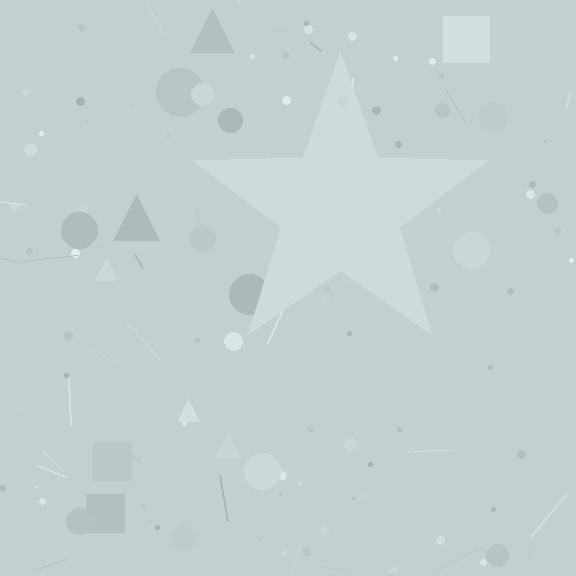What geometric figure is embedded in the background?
A star is embedded in the background.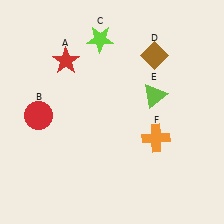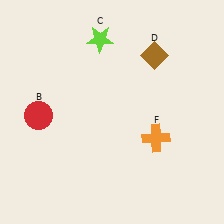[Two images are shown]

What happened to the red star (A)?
The red star (A) was removed in Image 2. It was in the top-left area of Image 1.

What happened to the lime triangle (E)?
The lime triangle (E) was removed in Image 2. It was in the top-right area of Image 1.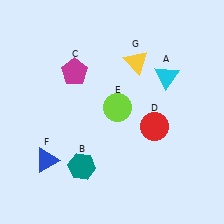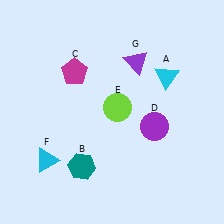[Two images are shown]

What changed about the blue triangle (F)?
In Image 1, F is blue. In Image 2, it changed to cyan.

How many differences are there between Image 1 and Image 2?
There are 3 differences between the two images.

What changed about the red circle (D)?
In Image 1, D is red. In Image 2, it changed to purple.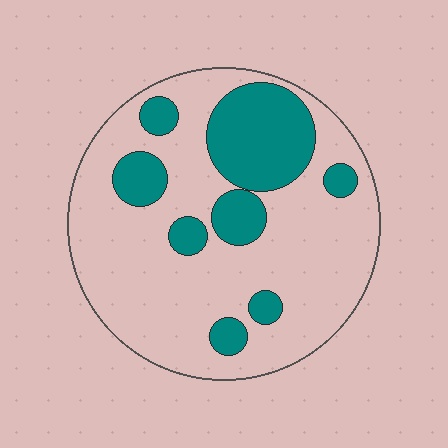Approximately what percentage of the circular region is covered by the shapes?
Approximately 25%.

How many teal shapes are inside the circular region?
8.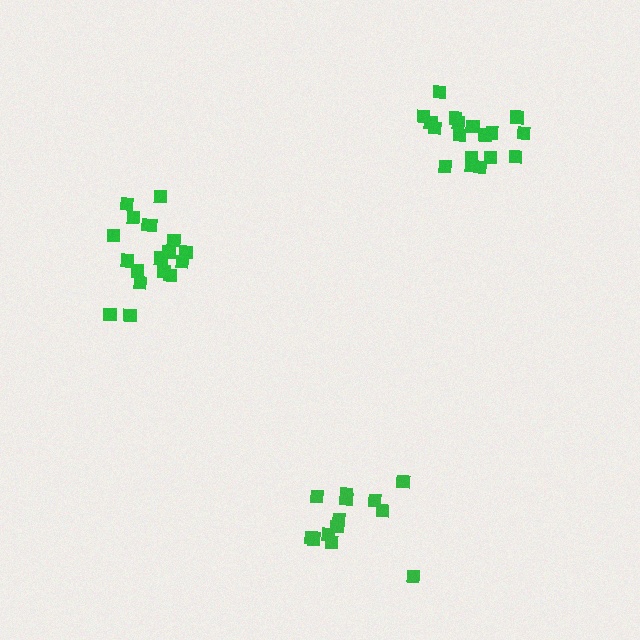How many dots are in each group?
Group 1: 18 dots, Group 2: 18 dots, Group 3: 13 dots (49 total).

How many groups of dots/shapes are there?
There are 3 groups.